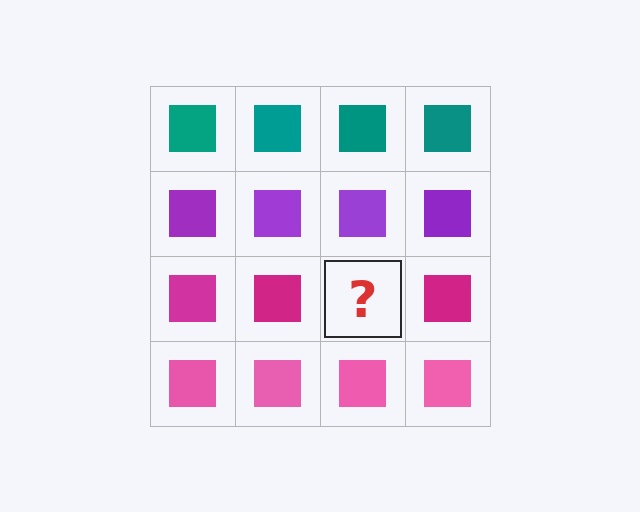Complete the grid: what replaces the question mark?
The question mark should be replaced with a magenta square.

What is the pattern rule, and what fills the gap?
The rule is that each row has a consistent color. The gap should be filled with a magenta square.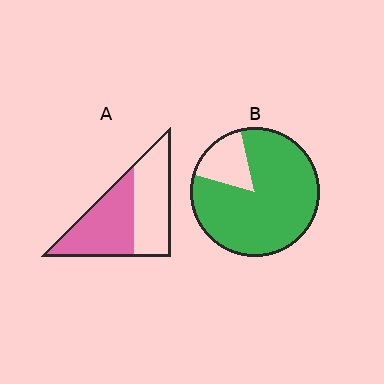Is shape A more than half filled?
Roughly half.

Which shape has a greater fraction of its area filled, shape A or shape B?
Shape B.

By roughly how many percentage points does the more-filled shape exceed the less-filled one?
By roughly 30 percentage points (B over A).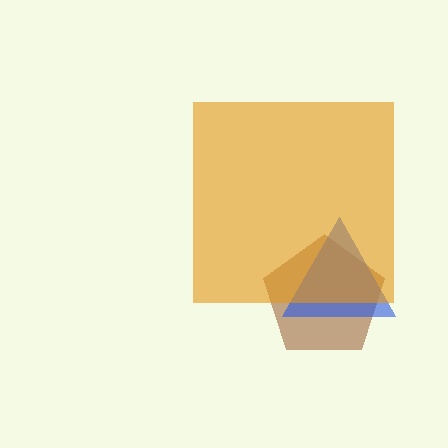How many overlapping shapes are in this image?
There are 3 overlapping shapes in the image.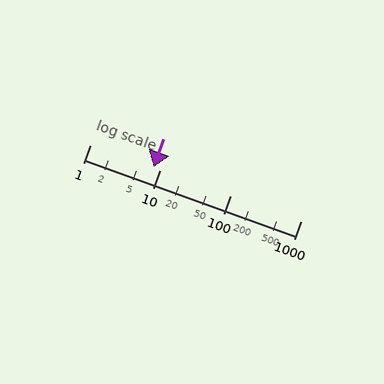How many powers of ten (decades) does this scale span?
The scale spans 3 decades, from 1 to 1000.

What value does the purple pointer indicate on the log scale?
The pointer indicates approximately 8.1.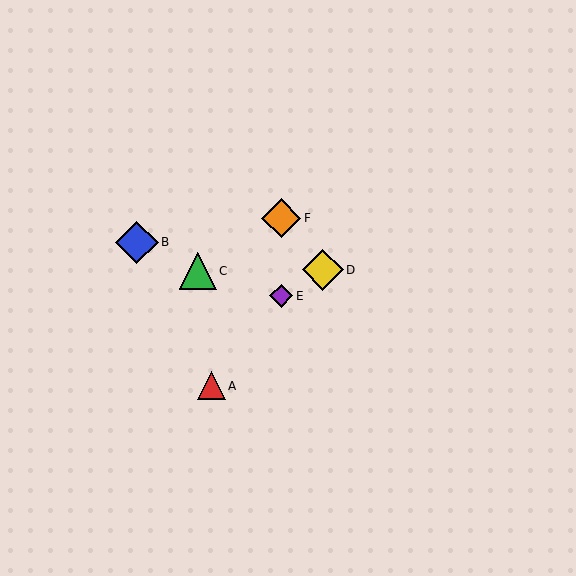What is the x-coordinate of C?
Object C is at x≈198.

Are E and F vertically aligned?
Yes, both are at x≈281.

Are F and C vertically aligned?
No, F is at x≈281 and C is at x≈198.